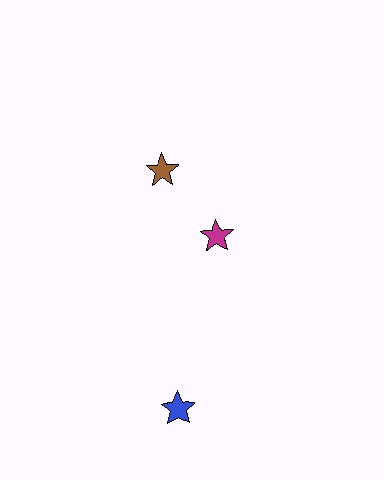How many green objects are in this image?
There are no green objects.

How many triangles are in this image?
There are no triangles.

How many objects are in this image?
There are 3 objects.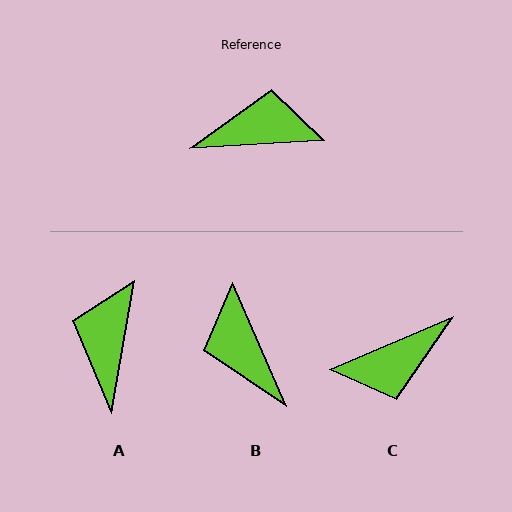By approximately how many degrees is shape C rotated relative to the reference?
Approximately 160 degrees clockwise.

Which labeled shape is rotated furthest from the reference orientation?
C, about 160 degrees away.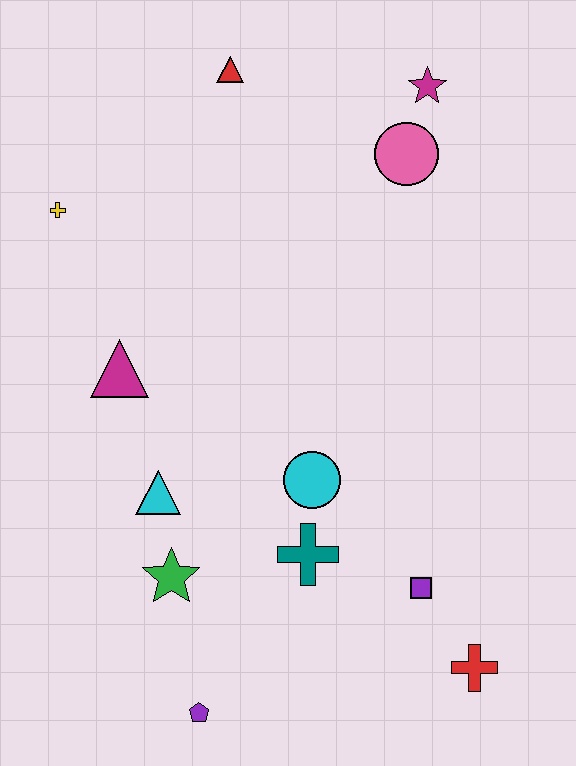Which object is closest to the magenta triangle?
The cyan triangle is closest to the magenta triangle.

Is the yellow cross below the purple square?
No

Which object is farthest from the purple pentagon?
The magenta star is farthest from the purple pentagon.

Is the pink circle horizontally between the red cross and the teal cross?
Yes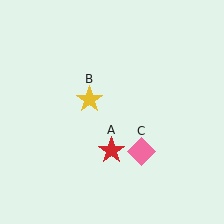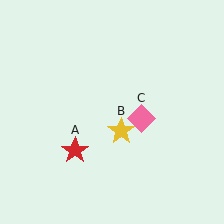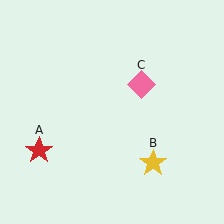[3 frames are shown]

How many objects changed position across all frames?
3 objects changed position: red star (object A), yellow star (object B), pink diamond (object C).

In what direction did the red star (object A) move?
The red star (object A) moved left.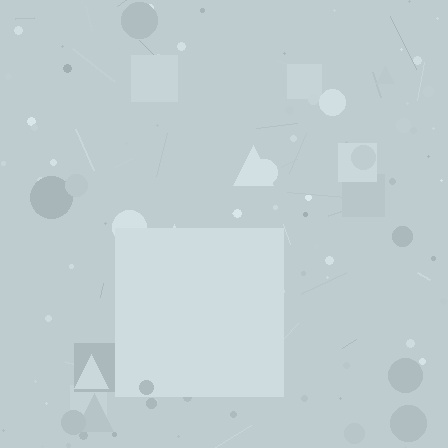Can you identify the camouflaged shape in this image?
The camouflaged shape is a square.